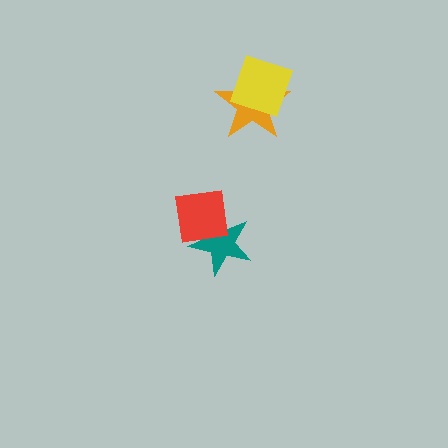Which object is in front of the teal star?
The red square is in front of the teal star.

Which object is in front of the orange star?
The yellow diamond is in front of the orange star.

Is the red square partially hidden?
No, no other shape covers it.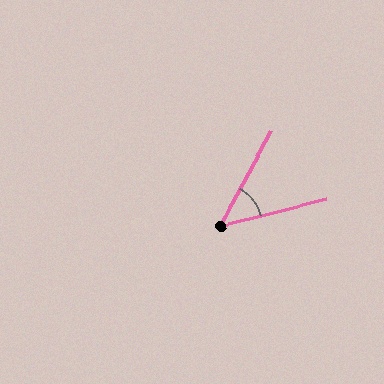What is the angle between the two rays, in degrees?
Approximately 47 degrees.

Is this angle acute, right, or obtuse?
It is acute.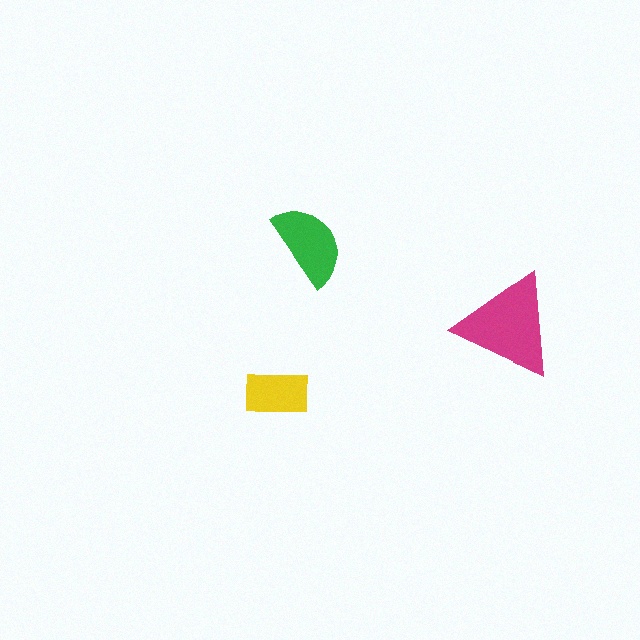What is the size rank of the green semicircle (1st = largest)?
2nd.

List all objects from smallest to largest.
The yellow rectangle, the green semicircle, the magenta triangle.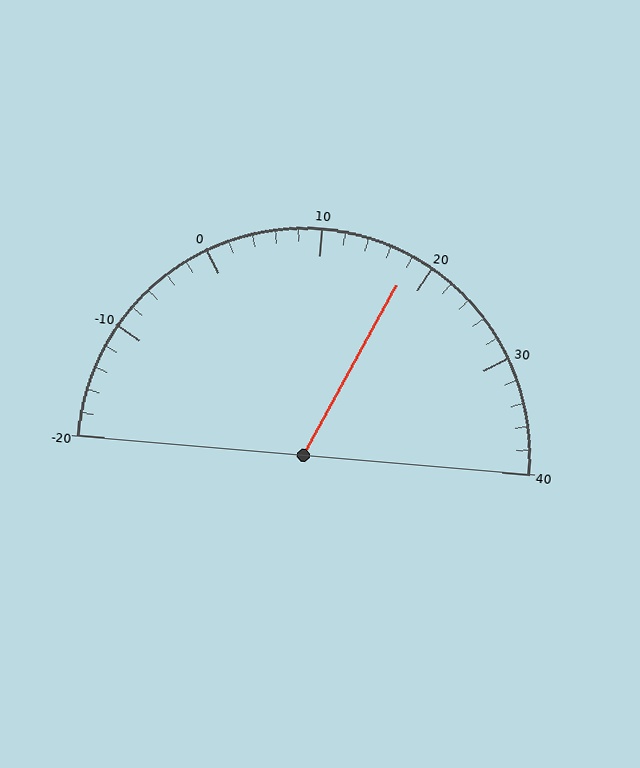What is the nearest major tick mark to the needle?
The nearest major tick mark is 20.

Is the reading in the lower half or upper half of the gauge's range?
The reading is in the upper half of the range (-20 to 40).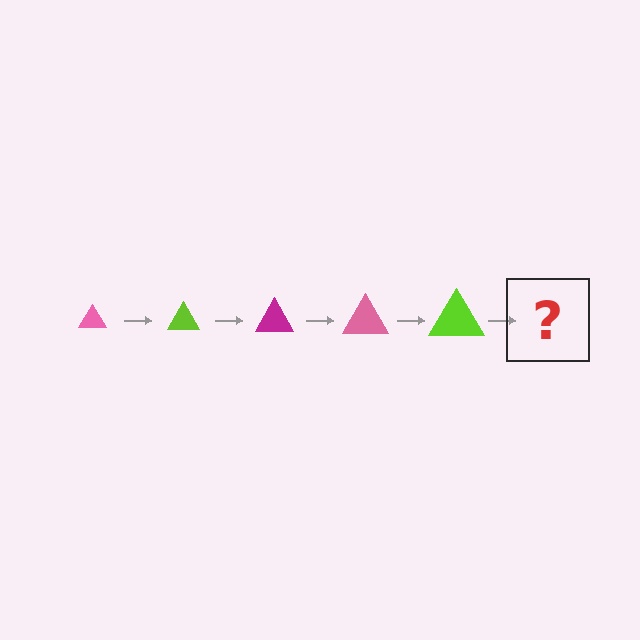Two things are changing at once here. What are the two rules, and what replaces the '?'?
The two rules are that the triangle grows larger each step and the color cycles through pink, lime, and magenta. The '?' should be a magenta triangle, larger than the previous one.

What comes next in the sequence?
The next element should be a magenta triangle, larger than the previous one.